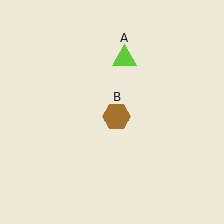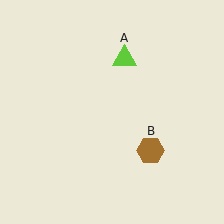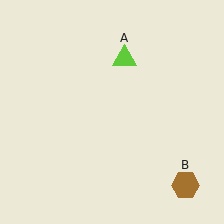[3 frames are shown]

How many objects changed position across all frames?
1 object changed position: brown hexagon (object B).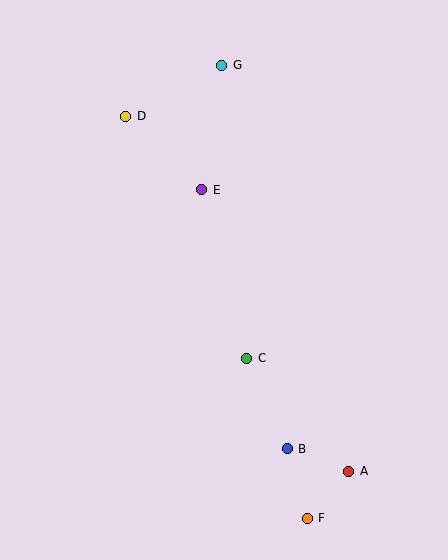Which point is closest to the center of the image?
Point C at (247, 358) is closest to the center.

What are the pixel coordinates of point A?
Point A is at (349, 471).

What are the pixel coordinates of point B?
Point B is at (287, 449).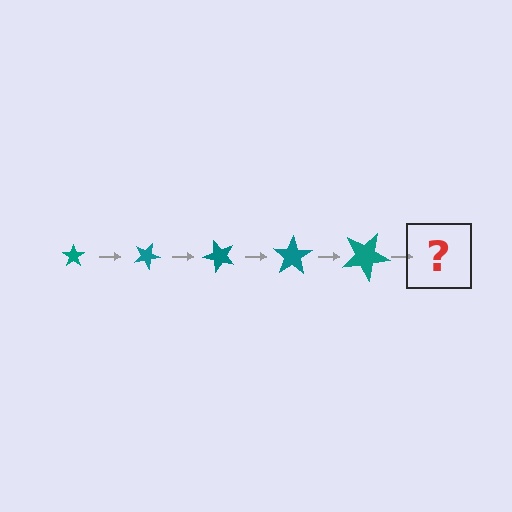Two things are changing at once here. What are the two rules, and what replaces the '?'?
The two rules are that the star grows larger each step and it rotates 25 degrees each step. The '?' should be a star, larger than the previous one and rotated 125 degrees from the start.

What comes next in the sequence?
The next element should be a star, larger than the previous one and rotated 125 degrees from the start.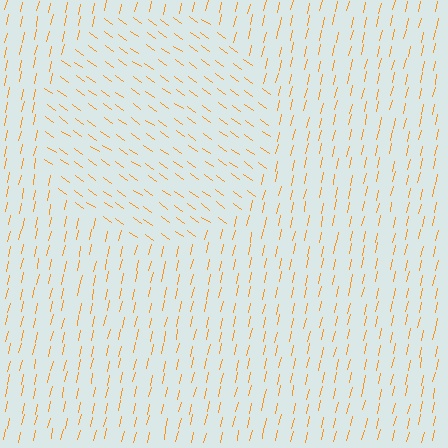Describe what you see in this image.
The image is filled with small orange line segments. A circle region in the image has lines oriented differently from the surrounding lines, creating a visible texture boundary.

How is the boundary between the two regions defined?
The boundary is defined purely by a change in line orientation (approximately 67 degrees difference). All lines are the same color and thickness.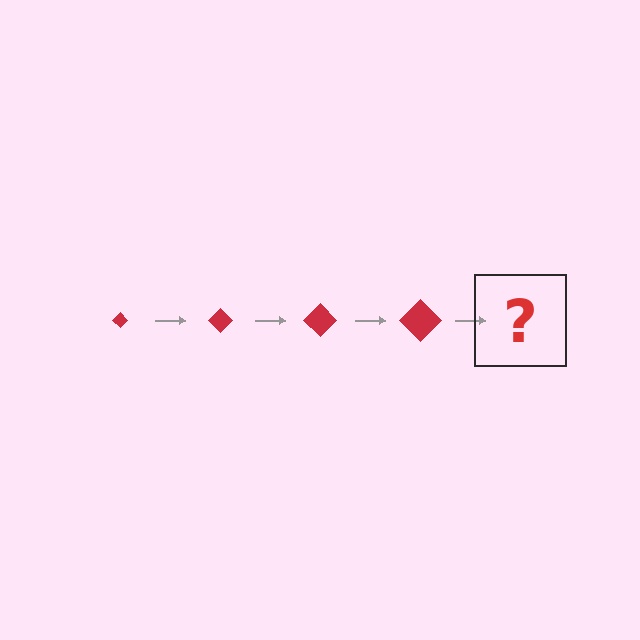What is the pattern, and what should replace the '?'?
The pattern is that the diamond gets progressively larger each step. The '?' should be a red diamond, larger than the previous one.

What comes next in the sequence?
The next element should be a red diamond, larger than the previous one.